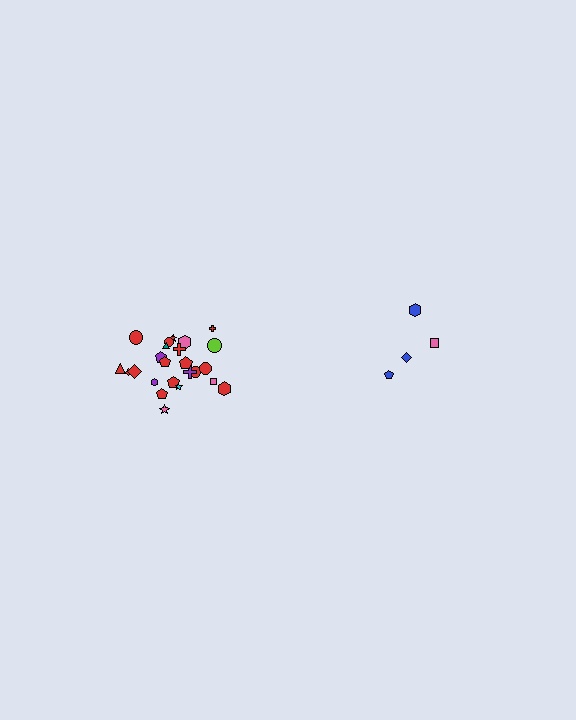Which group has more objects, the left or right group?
The left group.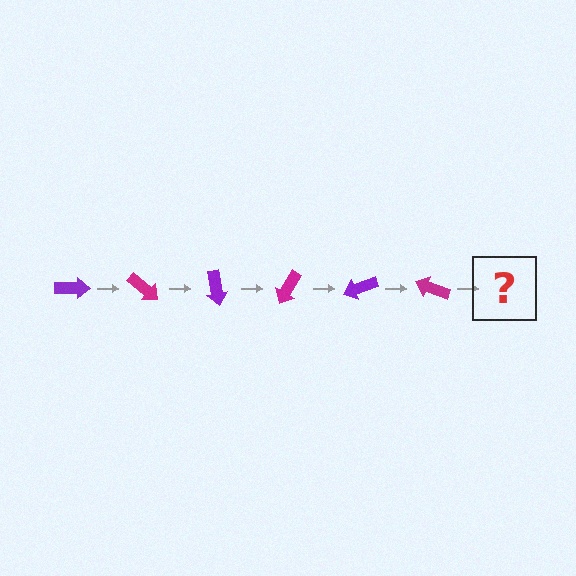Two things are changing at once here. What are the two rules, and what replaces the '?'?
The two rules are that it rotates 40 degrees each step and the color cycles through purple and magenta. The '?' should be a purple arrow, rotated 240 degrees from the start.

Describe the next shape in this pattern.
It should be a purple arrow, rotated 240 degrees from the start.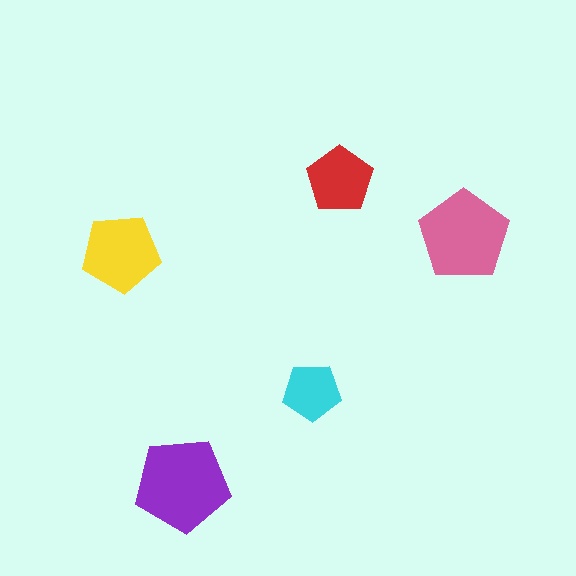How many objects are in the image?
There are 5 objects in the image.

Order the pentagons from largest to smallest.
the purple one, the pink one, the yellow one, the red one, the cyan one.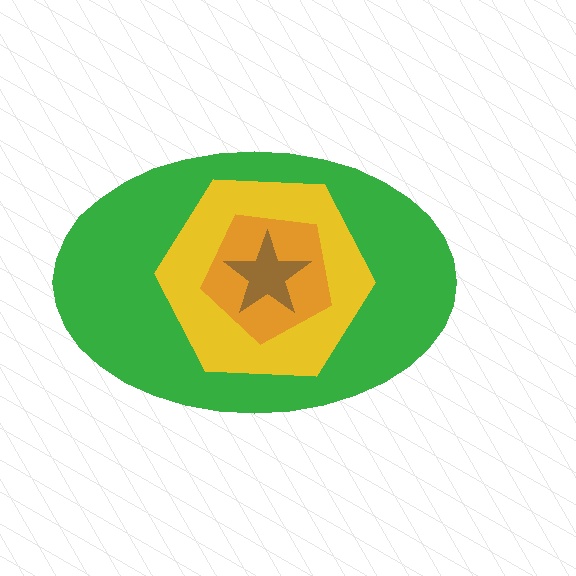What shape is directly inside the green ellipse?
The yellow hexagon.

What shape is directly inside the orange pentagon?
The brown star.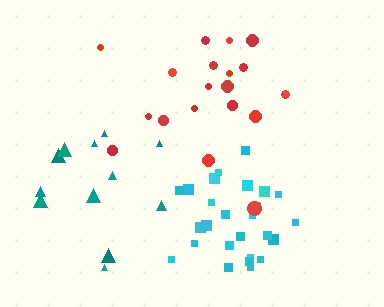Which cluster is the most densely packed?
Cyan.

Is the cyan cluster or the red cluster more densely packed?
Cyan.